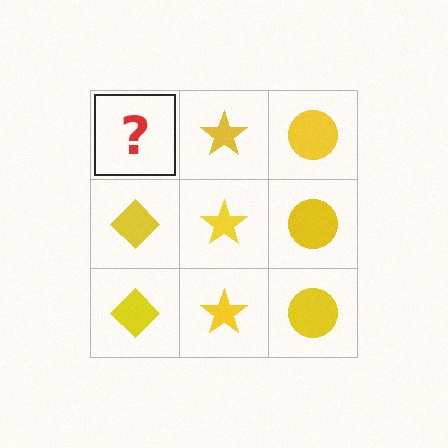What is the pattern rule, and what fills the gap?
The rule is that each column has a consistent shape. The gap should be filled with a yellow diamond.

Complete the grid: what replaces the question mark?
The question mark should be replaced with a yellow diamond.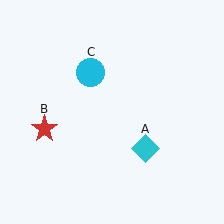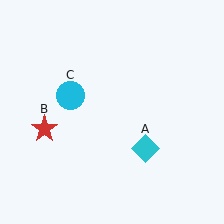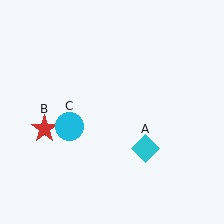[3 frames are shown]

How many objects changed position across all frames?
1 object changed position: cyan circle (object C).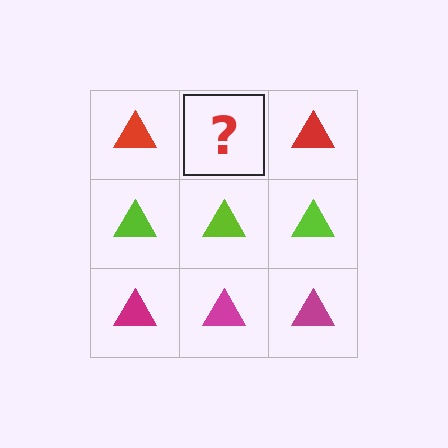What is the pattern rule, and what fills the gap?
The rule is that each row has a consistent color. The gap should be filled with a red triangle.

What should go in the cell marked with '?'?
The missing cell should contain a red triangle.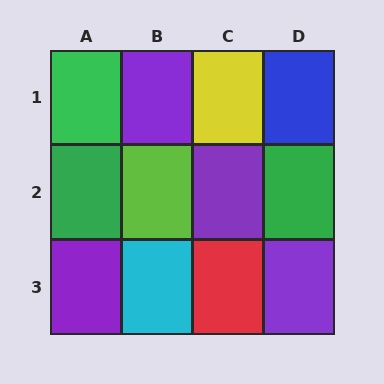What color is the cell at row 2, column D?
Green.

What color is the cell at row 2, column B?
Lime.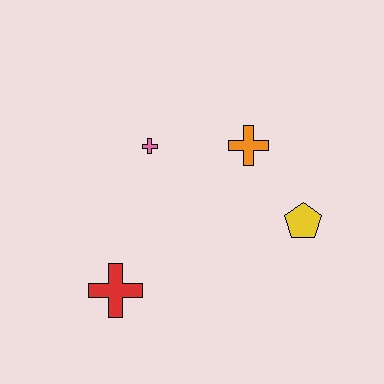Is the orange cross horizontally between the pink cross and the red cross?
No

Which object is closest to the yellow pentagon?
The orange cross is closest to the yellow pentagon.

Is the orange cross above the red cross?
Yes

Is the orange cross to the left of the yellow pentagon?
Yes